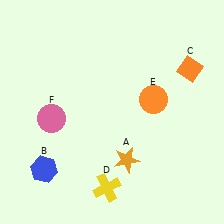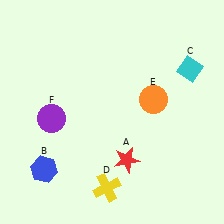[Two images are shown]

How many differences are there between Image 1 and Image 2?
There are 3 differences between the two images.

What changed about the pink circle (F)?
In Image 1, F is pink. In Image 2, it changed to purple.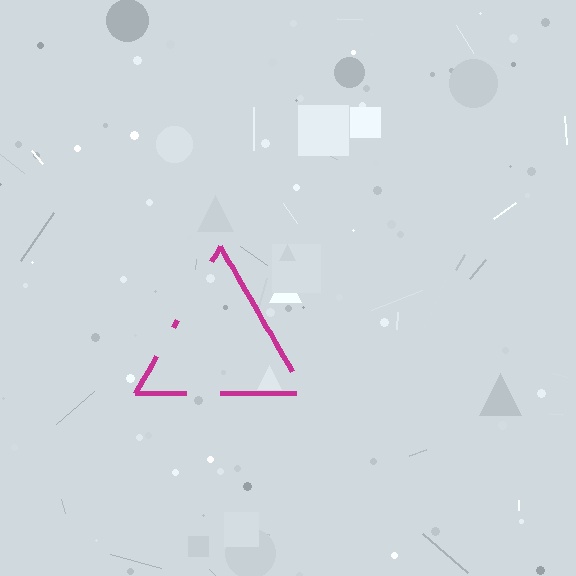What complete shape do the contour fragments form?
The contour fragments form a triangle.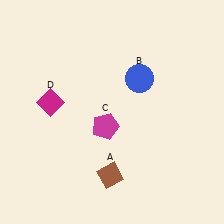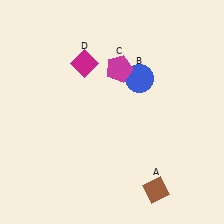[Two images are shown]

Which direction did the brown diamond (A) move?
The brown diamond (A) moved right.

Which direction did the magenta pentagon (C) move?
The magenta pentagon (C) moved up.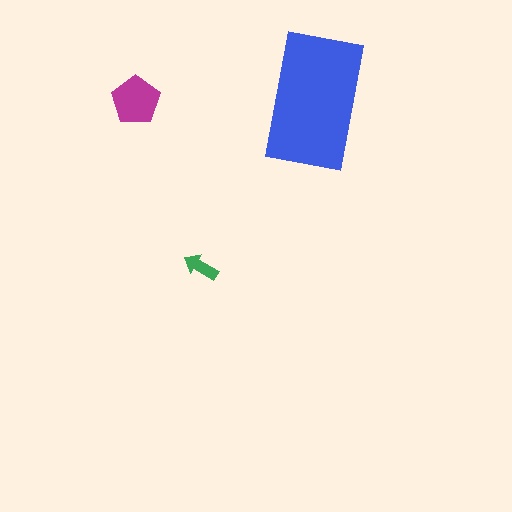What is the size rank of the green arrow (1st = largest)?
3rd.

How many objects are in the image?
There are 3 objects in the image.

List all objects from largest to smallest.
The blue rectangle, the magenta pentagon, the green arrow.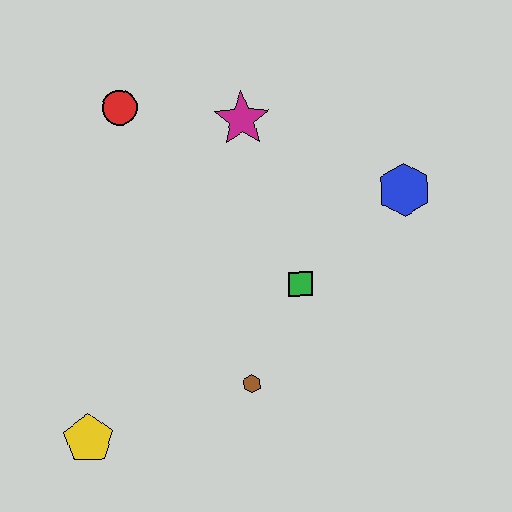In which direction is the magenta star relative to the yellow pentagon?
The magenta star is above the yellow pentagon.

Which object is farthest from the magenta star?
The yellow pentagon is farthest from the magenta star.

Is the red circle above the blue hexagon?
Yes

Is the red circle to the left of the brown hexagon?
Yes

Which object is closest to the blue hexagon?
The green square is closest to the blue hexagon.